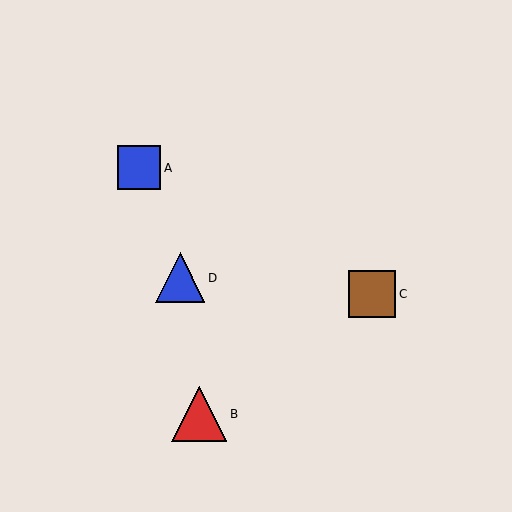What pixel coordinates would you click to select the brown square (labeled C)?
Click at (372, 294) to select the brown square C.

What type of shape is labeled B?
Shape B is a red triangle.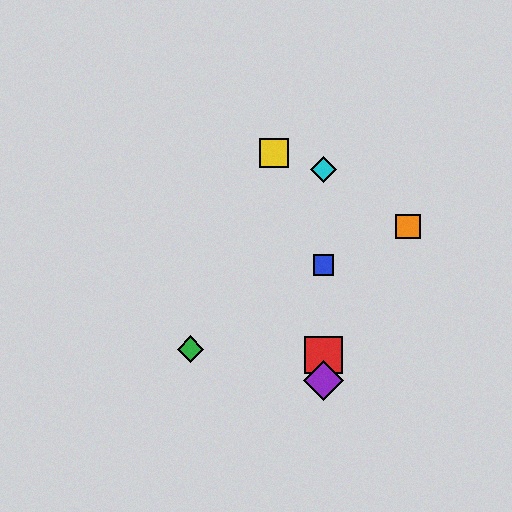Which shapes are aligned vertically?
The red square, the blue square, the purple diamond, the cyan diamond are aligned vertically.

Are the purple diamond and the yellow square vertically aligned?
No, the purple diamond is at x≈324 and the yellow square is at x≈274.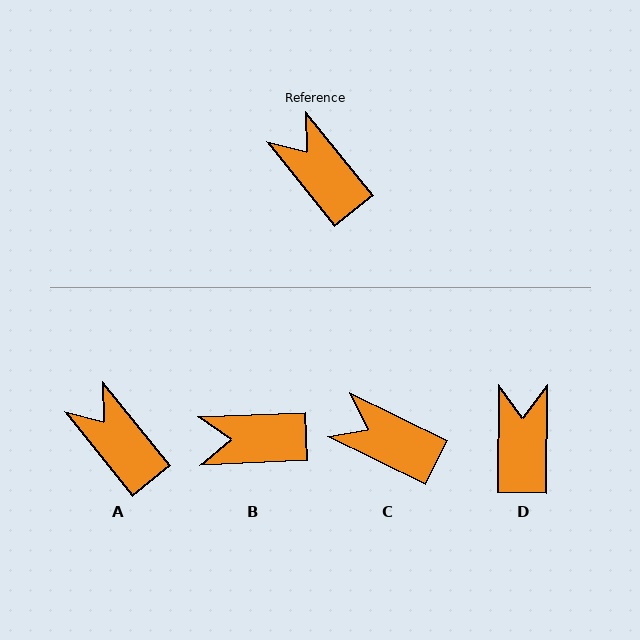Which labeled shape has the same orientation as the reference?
A.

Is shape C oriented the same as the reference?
No, it is off by about 25 degrees.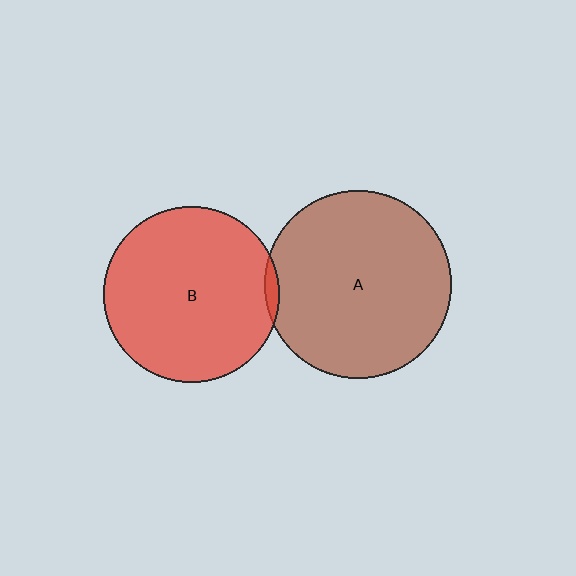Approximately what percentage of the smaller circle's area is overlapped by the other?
Approximately 5%.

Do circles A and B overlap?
Yes.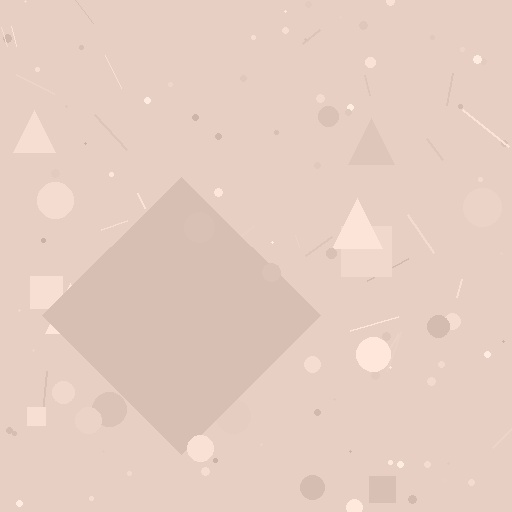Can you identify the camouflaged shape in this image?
The camouflaged shape is a diamond.